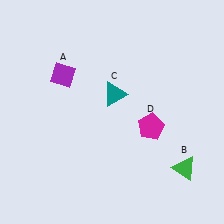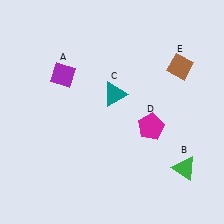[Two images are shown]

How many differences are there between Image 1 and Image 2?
There is 1 difference between the two images.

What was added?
A brown diamond (E) was added in Image 2.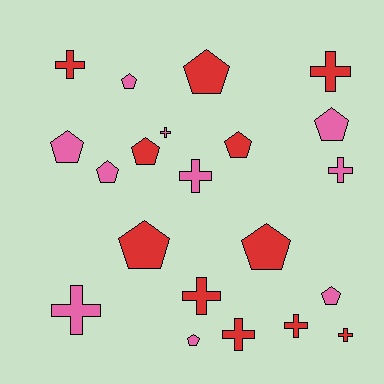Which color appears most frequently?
Red, with 11 objects.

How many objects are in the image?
There are 21 objects.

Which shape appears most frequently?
Pentagon, with 11 objects.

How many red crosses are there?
There are 6 red crosses.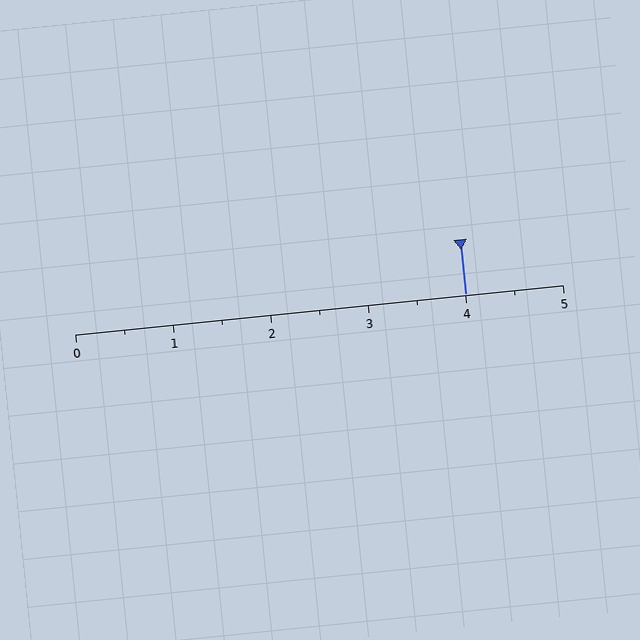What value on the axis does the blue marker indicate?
The marker indicates approximately 4.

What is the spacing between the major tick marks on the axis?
The major ticks are spaced 1 apart.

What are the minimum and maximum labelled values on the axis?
The axis runs from 0 to 5.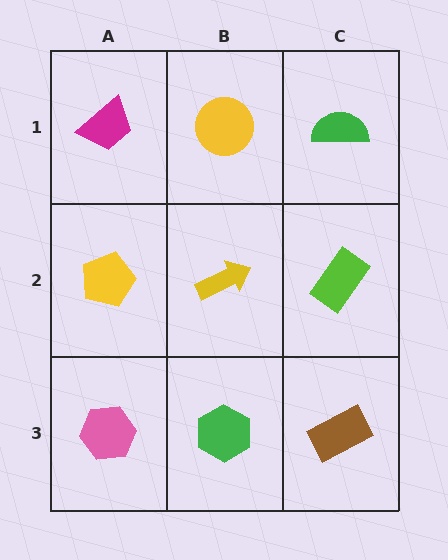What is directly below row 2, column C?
A brown rectangle.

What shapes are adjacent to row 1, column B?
A yellow arrow (row 2, column B), a magenta trapezoid (row 1, column A), a green semicircle (row 1, column C).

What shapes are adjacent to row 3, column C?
A lime rectangle (row 2, column C), a green hexagon (row 3, column B).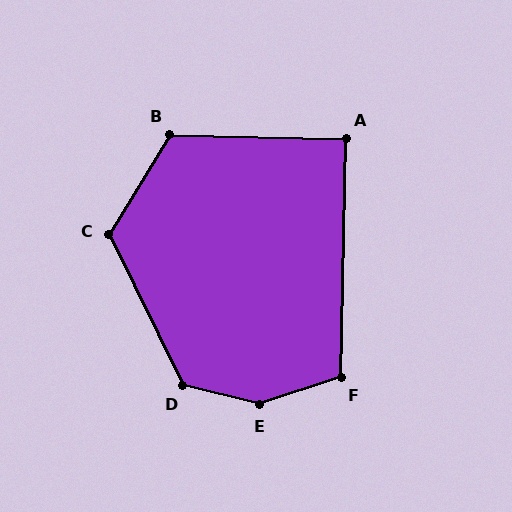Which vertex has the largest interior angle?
E, at approximately 148 degrees.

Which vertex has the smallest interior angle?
A, at approximately 90 degrees.